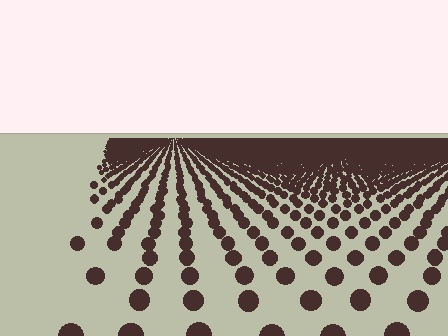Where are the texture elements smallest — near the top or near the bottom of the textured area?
Near the top.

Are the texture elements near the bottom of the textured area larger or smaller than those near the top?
Larger. Near the bottom, elements are closer to the viewer and appear at a bigger on-screen size.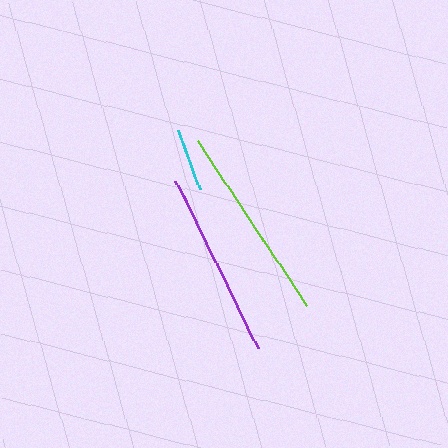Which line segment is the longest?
The lime line is the longest at approximately 198 pixels.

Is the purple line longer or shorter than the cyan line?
The purple line is longer than the cyan line.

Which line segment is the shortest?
The cyan line is the shortest at approximately 64 pixels.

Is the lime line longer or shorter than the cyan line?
The lime line is longer than the cyan line.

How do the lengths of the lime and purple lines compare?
The lime and purple lines are approximately the same length.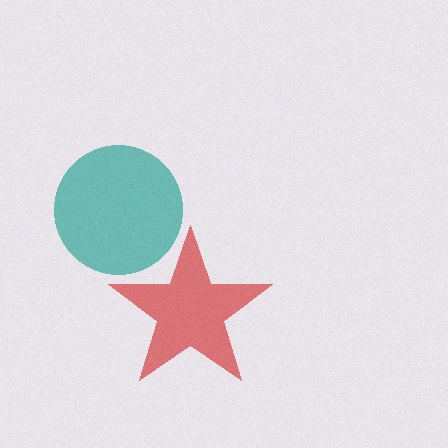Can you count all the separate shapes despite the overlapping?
Yes, there are 2 separate shapes.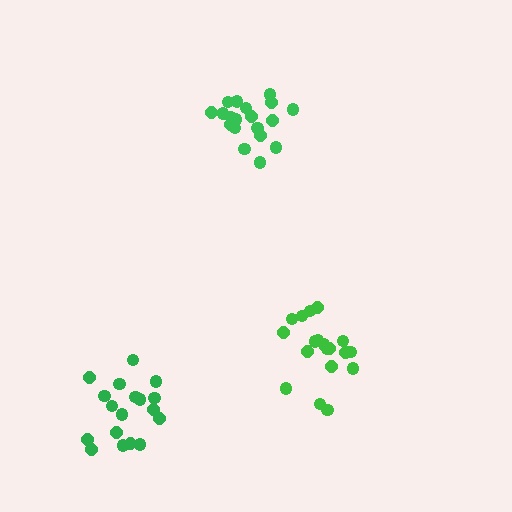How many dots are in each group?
Group 1: 19 dots, Group 2: 18 dots, Group 3: 19 dots (56 total).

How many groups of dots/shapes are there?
There are 3 groups.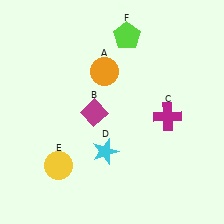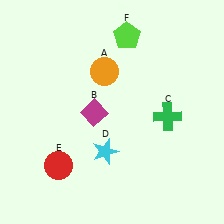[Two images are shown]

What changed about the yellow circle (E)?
In Image 1, E is yellow. In Image 2, it changed to red.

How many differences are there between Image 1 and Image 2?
There are 2 differences between the two images.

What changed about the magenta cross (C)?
In Image 1, C is magenta. In Image 2, it changed to green.